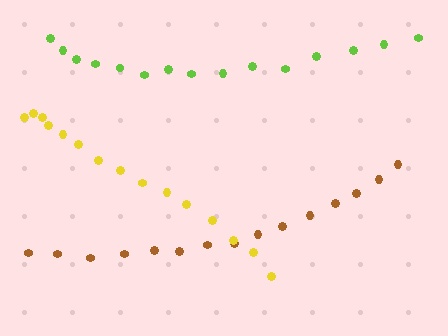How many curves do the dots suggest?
There are 3 distinct paths.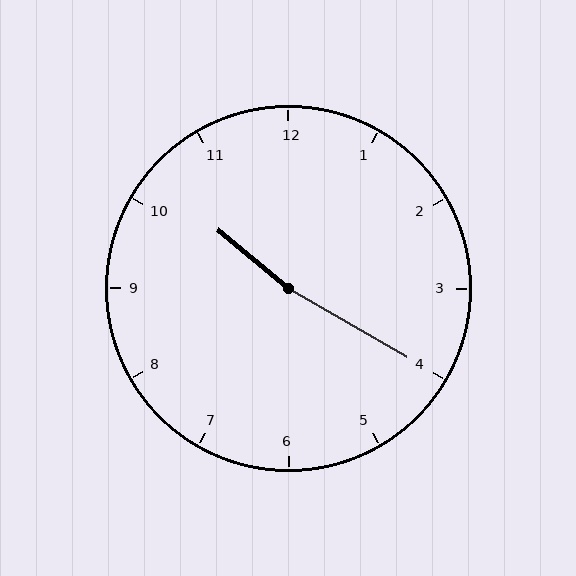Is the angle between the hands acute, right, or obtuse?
It is obtuse.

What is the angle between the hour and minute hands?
Approximately 170 degrees.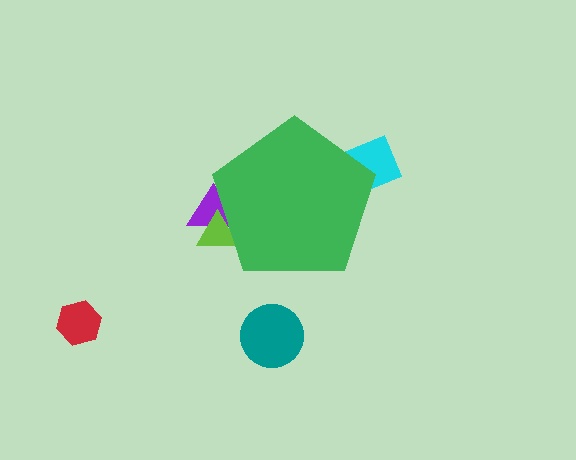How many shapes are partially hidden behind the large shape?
3 shapes are partially hidden.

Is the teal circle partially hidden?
No, the teal circle is fully visible.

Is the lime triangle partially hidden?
Yes, the lime triangle is partially hidden behind the green pentagon.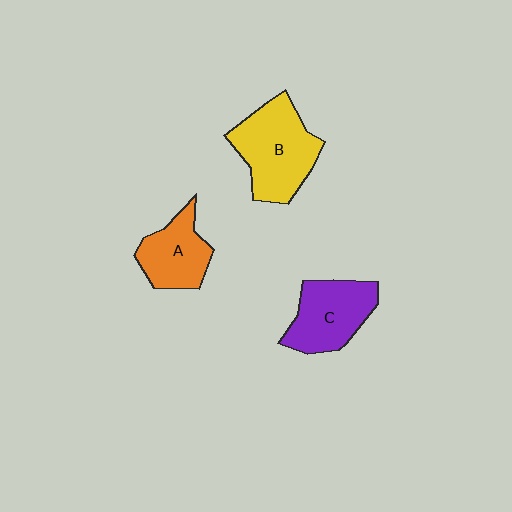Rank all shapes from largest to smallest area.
From largest to smallest: B (yellow), C (purple), A (orange).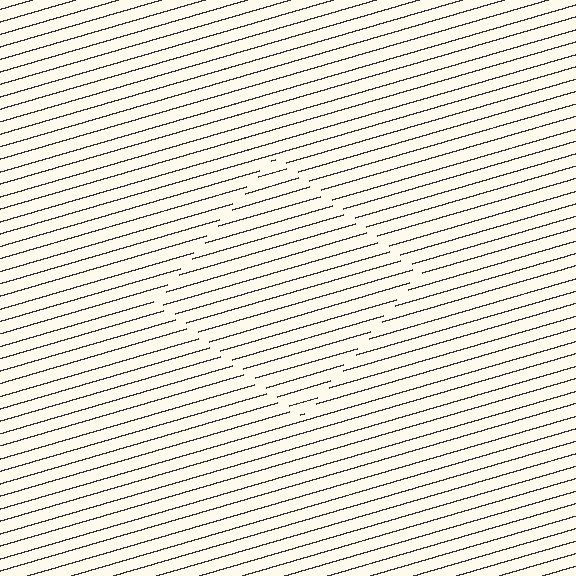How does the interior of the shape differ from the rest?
The interior of the shape contains the same grating, shifted by half a period — the contour is defined by the phase discontinuity where line-ends from the inner and outer gratings abut.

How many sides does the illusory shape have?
4 sides — the line-ends trace a square.